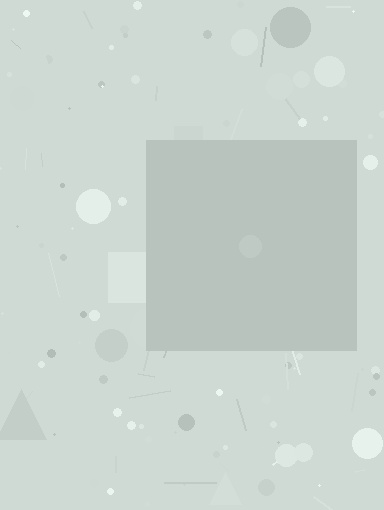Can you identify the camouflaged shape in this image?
The camouflaged shape is a square.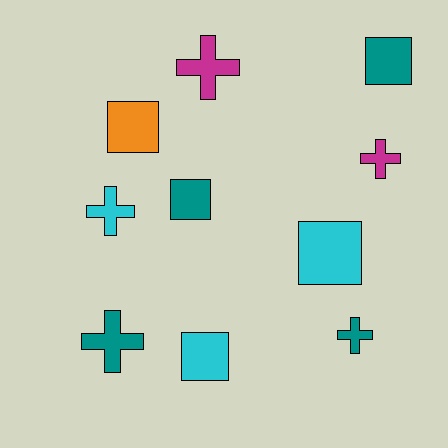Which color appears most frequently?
Teal, with 4 objects.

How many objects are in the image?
There are 10 objects.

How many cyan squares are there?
There are 2 cyan squares.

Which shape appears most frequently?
Square, with 5 objects.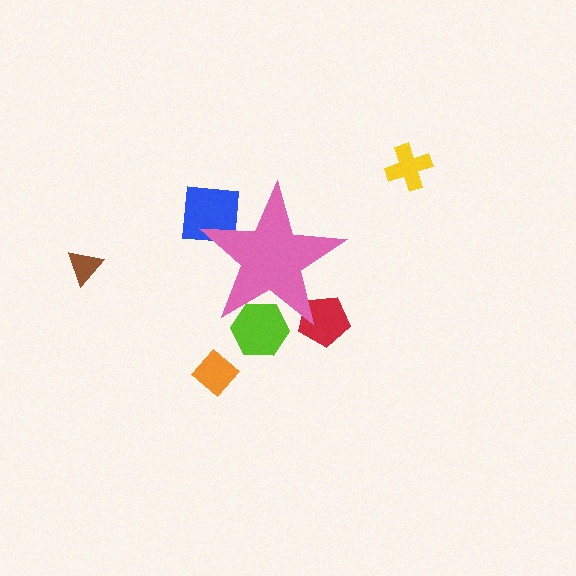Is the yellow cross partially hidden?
No, the yellow cross is fully visible.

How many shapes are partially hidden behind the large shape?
3 shapes are partially hidden.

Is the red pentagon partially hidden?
Yes, the red pentagon is partially hidden behind the pink star.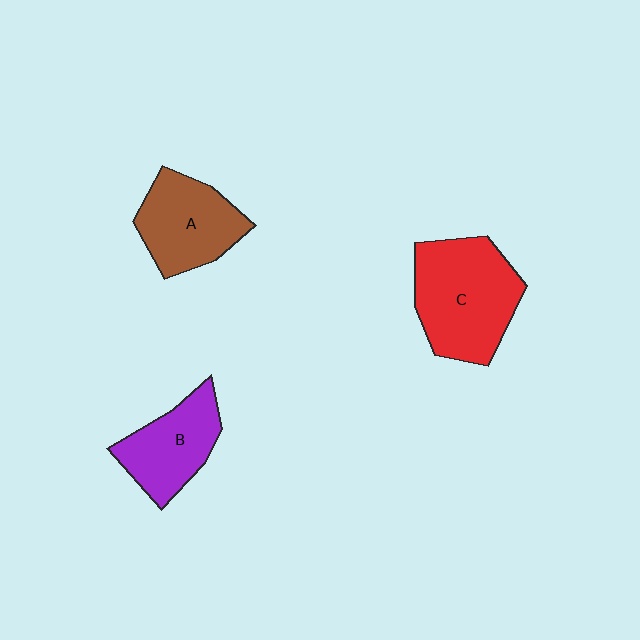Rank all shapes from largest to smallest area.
From largest to smallest: C (red), A (brown), B (purple).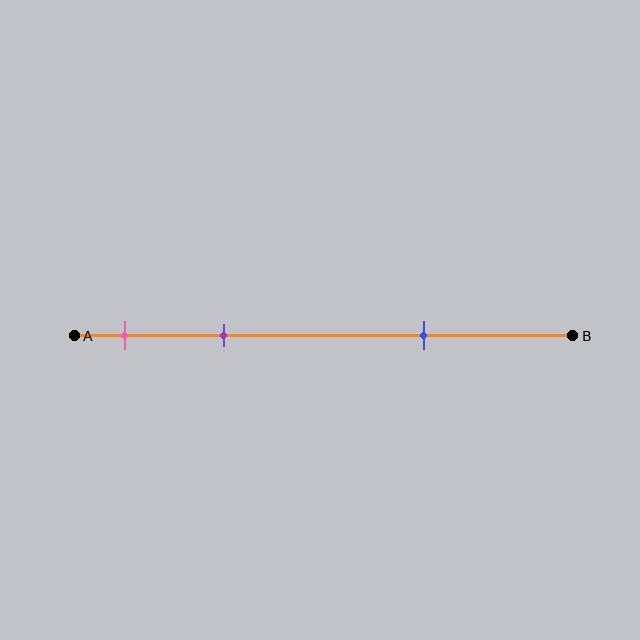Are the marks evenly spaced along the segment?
No, the marks are not evenly spaced.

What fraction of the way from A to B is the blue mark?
The blue mark is approximately 70% (0.7) of the way from A to B.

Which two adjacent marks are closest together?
The pink and purple marks are the closest adjacent pair.